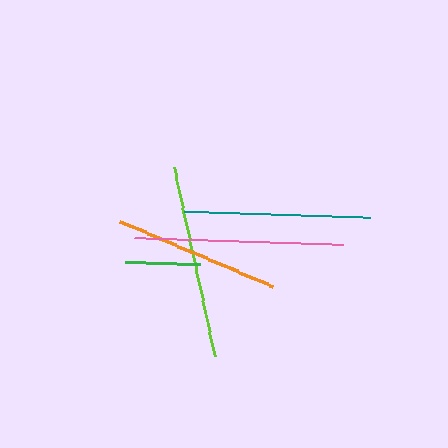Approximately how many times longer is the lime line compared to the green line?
The lime line is approximately 2.6 times the length of the green line.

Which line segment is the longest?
The pink line is the longest at approximately 209 pixels.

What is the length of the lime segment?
The lime segment is approximately 193 pixels long.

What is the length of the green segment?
The green segment is approximately 75 pixels long.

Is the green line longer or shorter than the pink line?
The pink line is longer than the green line.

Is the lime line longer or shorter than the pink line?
The pink line is longer than the lime line.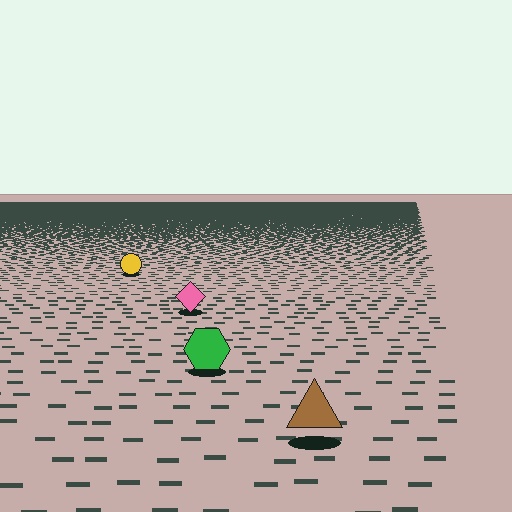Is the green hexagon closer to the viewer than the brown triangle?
No. The brown triangle is closer — you can tell from the texture gradient: the ground texture is coarser near it.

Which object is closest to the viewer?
The brown triangle is closest. The texture marks near it are larger and more spread out.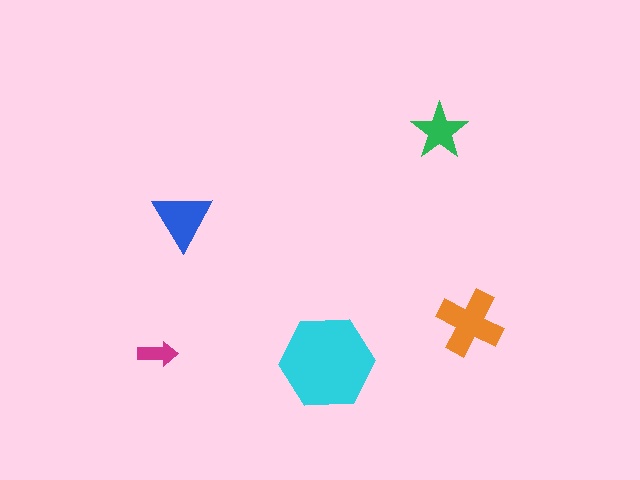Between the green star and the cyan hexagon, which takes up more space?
The cyan hexagon.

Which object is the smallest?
The magenta arrow.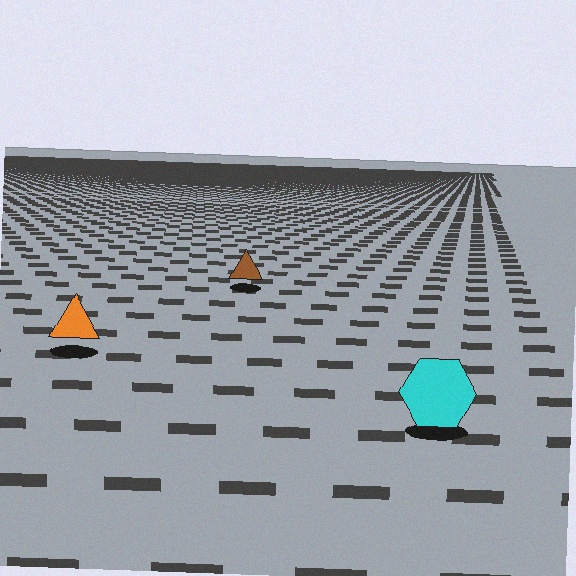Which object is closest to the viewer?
The cyan hexagon is closest. The texture marks near it are larger and more spread out.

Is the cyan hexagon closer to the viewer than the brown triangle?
Yes. The cyan hexagon is closer — you can tell from the texture gradient: the ground texture is coarser near it.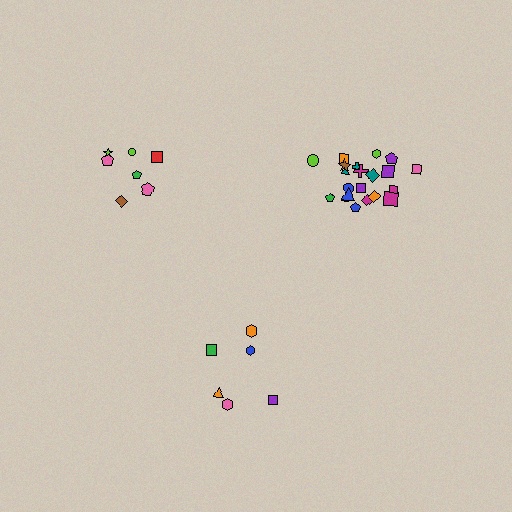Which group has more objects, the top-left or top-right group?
The top-right group.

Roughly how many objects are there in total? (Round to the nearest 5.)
Roughly 35 objects in total.